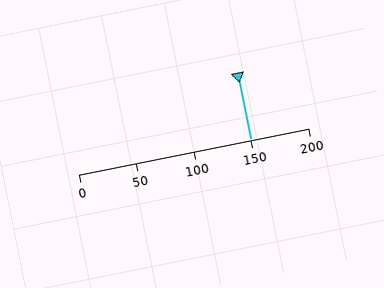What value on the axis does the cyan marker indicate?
The marker indicates approximately 150.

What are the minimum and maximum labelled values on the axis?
The axis runs from 0 to 200.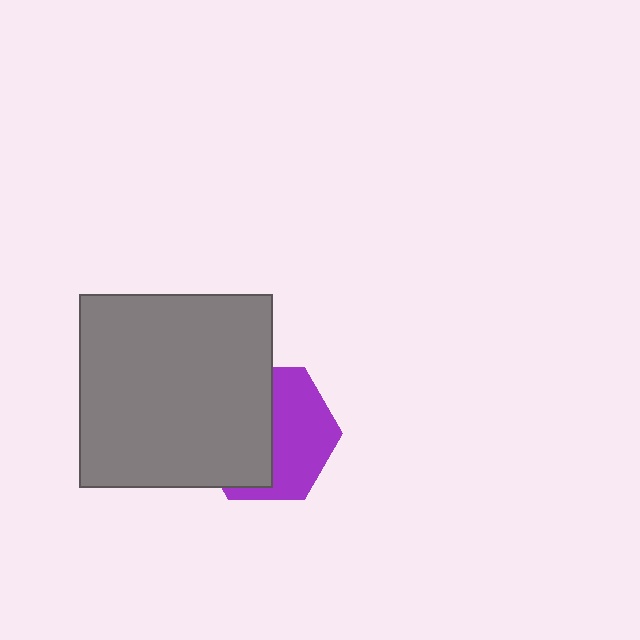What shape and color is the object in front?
The object in front is a gray square.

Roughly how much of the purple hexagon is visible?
About half of it is visible (roughly 48%).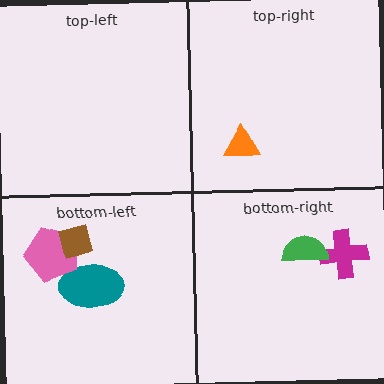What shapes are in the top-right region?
The orange triangle.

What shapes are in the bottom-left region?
The teal ellipse, the pink pentagon, the brown square.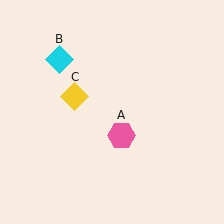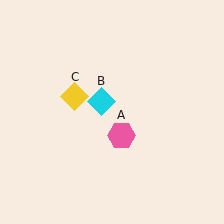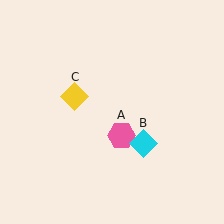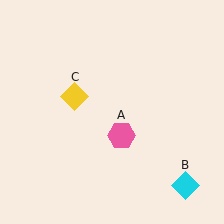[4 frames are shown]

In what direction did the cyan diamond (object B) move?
The cyan diamond (object B) moved down and to the right.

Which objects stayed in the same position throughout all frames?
Pink hexagon (object A) and yellow diamond (object C) remained stationary.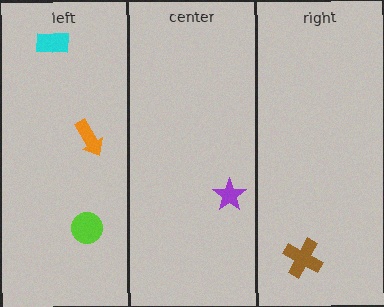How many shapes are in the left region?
3.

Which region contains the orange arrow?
The left region.